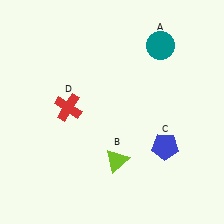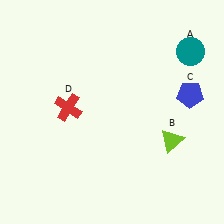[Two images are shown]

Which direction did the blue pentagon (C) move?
The blue pentagon (C) moved up.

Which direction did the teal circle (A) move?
The teal circle (A) moved right.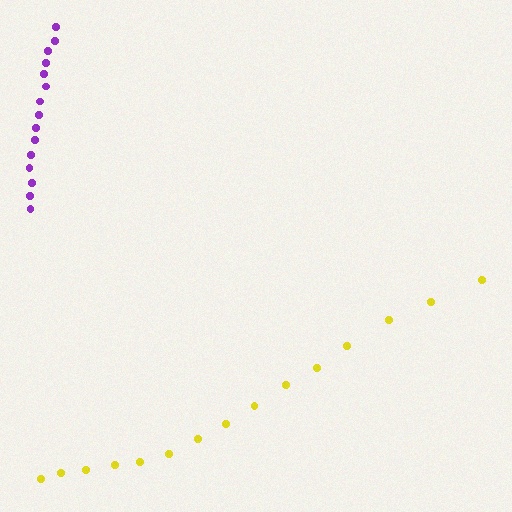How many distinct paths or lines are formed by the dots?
There are 2 distinct paths.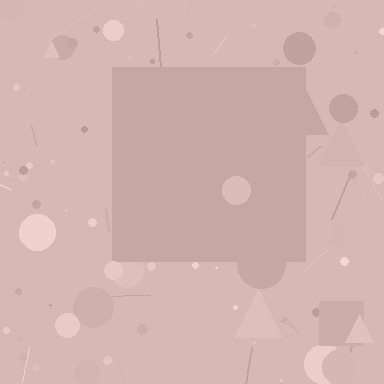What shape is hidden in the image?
A square is hidden in the image.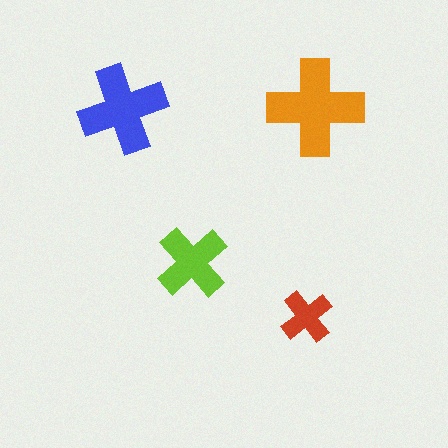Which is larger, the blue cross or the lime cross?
The blue one.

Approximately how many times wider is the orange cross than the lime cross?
About 1.5 times wider.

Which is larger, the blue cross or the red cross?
The blue one.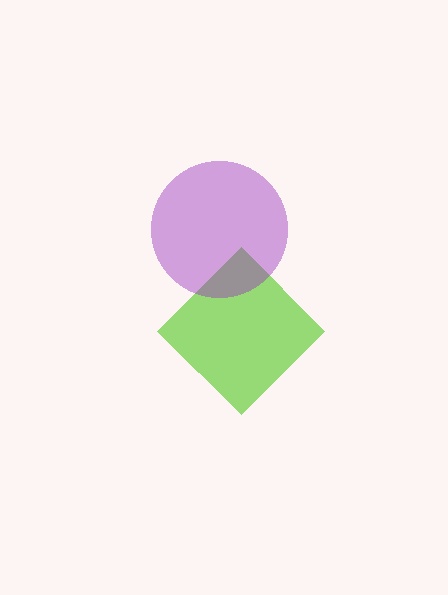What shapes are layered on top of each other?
The layered shapes are: a lime diamond, a purple circle.